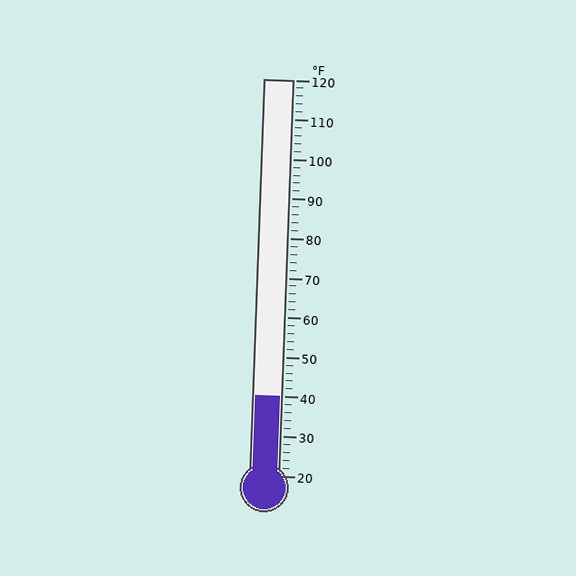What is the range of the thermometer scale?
The thermometer scale ranges from 20°F to 120°F.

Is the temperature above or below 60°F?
The temperature is below 60°F.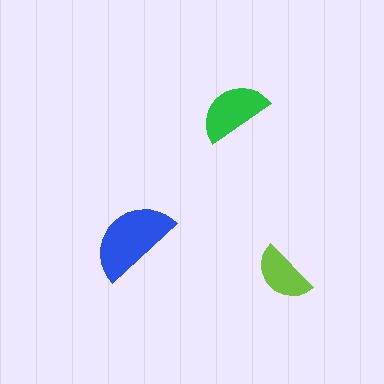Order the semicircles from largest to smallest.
the blue one, the green one, the lime one.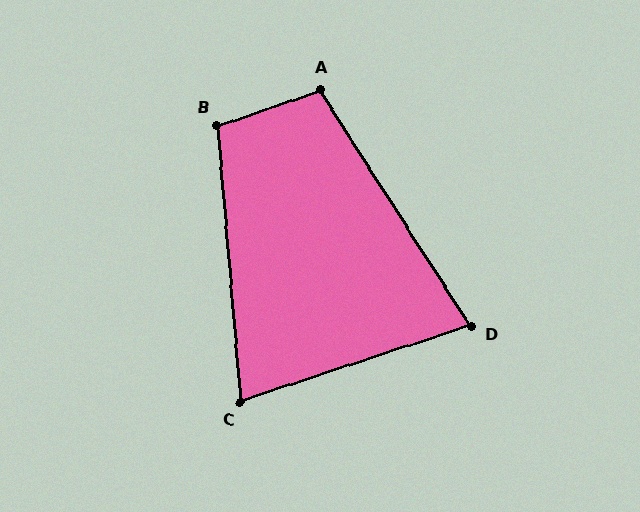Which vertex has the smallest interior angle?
D, at approximately 76 degrees.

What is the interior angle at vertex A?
Approximately 103 degrees (obtuse).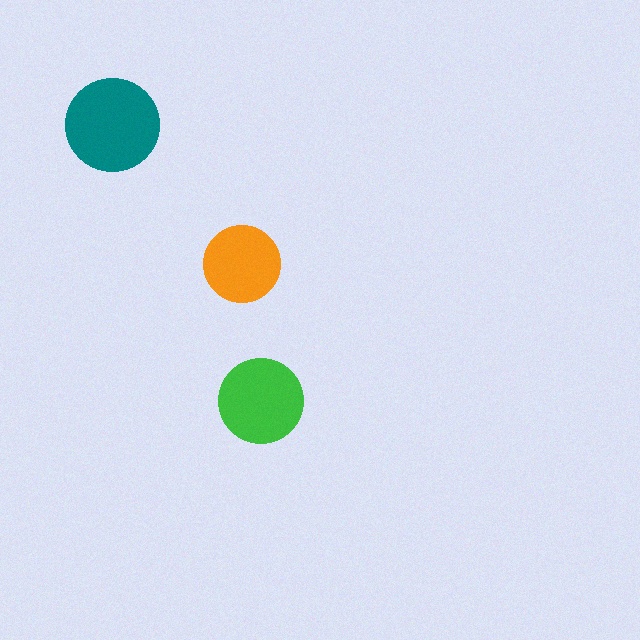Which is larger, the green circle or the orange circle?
The green one.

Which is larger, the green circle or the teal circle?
The teal one.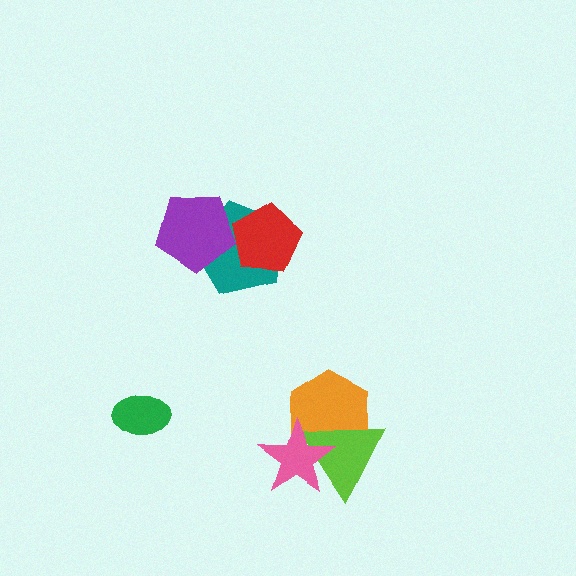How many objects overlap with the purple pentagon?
1 object overlaps with the purple pentagon.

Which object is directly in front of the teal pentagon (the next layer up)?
The red pentagon is directly in front of the teal pentagon.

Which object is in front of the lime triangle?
The pink star is in front of the lime triangle.